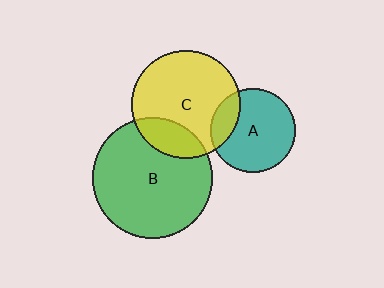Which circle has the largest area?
Circle B (green).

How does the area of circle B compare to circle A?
Approximately 2.0 times.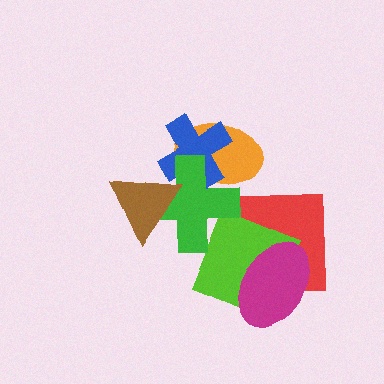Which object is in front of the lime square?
The magenta ellipse is in front of the lime square.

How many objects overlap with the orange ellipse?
2 objects overlap with the orange ellipse.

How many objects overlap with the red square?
2 objects overlap with the red square.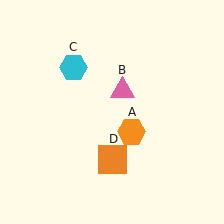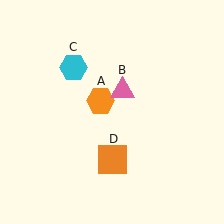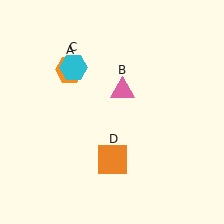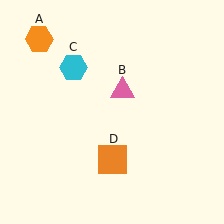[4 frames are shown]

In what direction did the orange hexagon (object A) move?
The orange hexagon (object A) moved up and to the left.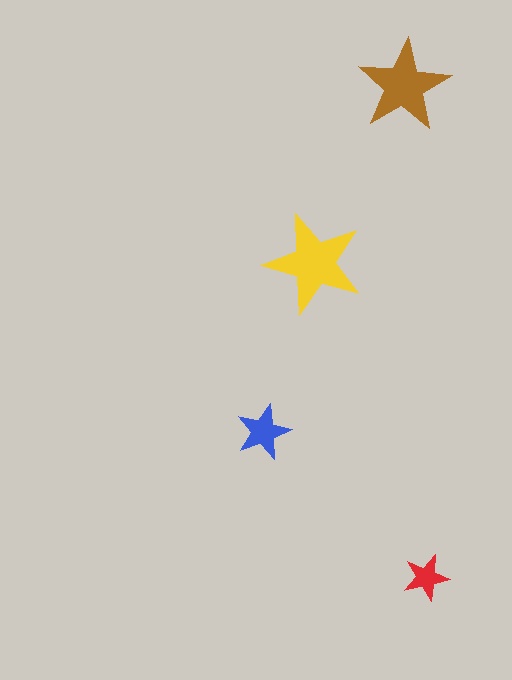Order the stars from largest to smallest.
the yellow one, the brown one, the blue one, the red one.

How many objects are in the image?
There are 4 objects in the image.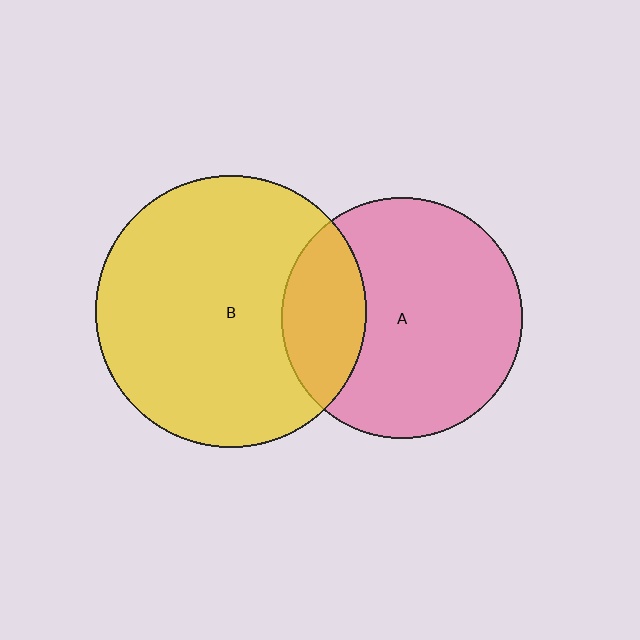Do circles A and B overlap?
Yes.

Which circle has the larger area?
Circle B (yellow).